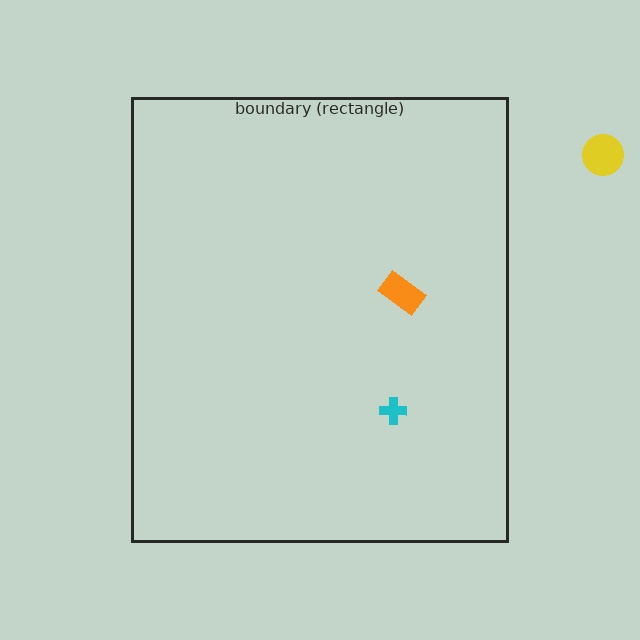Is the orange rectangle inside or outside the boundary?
Inside.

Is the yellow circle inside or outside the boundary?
Outside.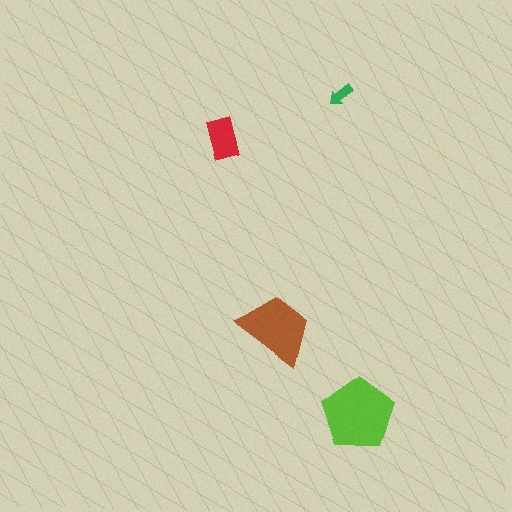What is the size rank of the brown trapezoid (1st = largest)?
2nd.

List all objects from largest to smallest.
The lime pentagon, the brown trapezoid, the red rectangle, the green arrow.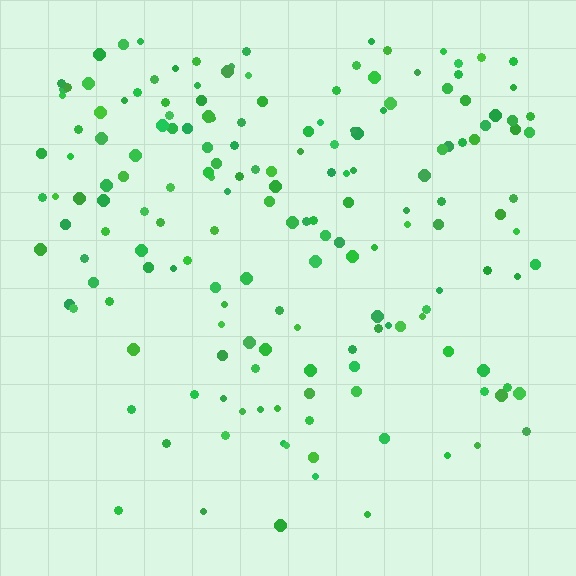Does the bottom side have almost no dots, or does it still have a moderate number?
Still a moderate number, just noticeably fewer than the top.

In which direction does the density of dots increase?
From bottom to top, with the top side densest.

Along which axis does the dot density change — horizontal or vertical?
Vertical.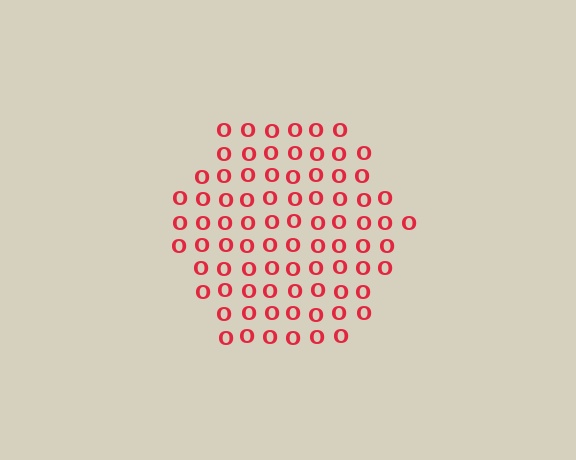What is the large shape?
The large shape is a hexagon.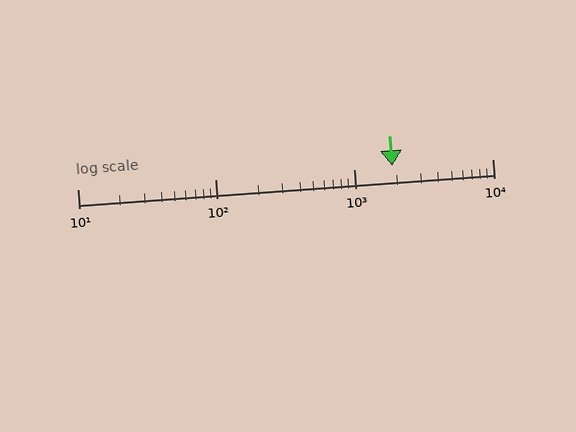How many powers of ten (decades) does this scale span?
The scale spans 3 decades, from 10 to 10000.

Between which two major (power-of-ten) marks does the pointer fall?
The pointer is between 1000 and 10000.